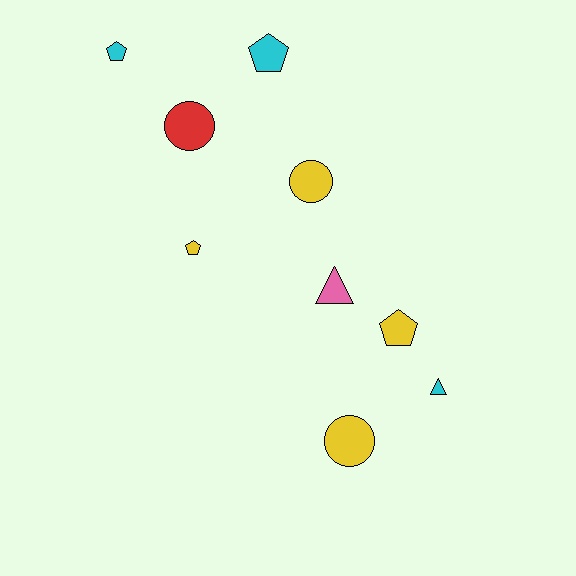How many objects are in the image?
There are 9 objects.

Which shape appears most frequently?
Pentagon, with 4 objects.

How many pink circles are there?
There are no pink circles.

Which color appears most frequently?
Yellow, with 4 objects.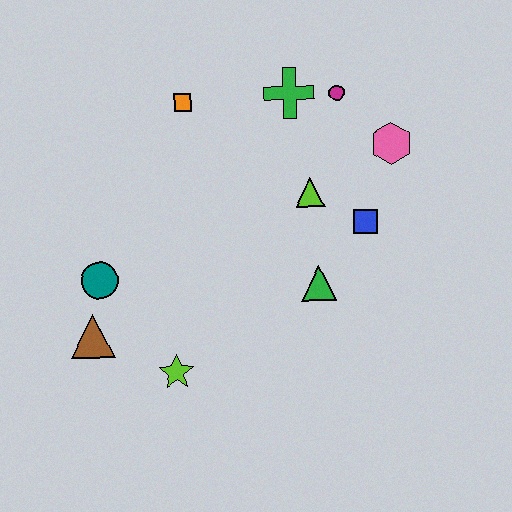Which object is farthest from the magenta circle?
The brown triangle is farthest from the magenta circle.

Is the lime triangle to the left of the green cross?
No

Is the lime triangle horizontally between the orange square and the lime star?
No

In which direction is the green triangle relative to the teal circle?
The green triangle is to the right of the teal circle.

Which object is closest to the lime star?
The brown triangle is closest to the lime star.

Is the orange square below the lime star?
No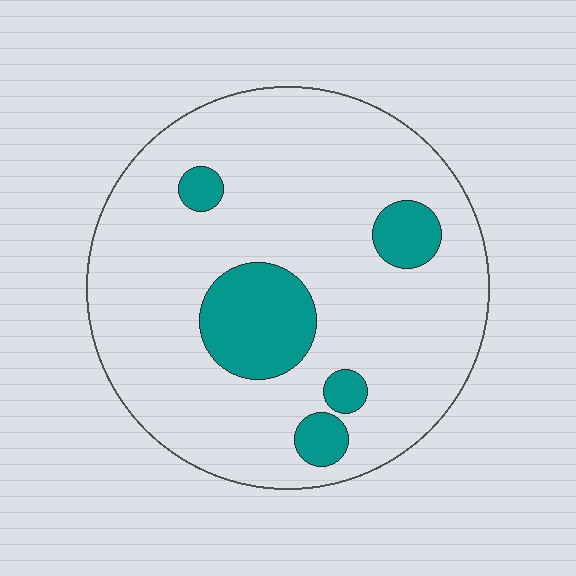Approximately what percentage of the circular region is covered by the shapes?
Approximately 15%.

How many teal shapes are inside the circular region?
5.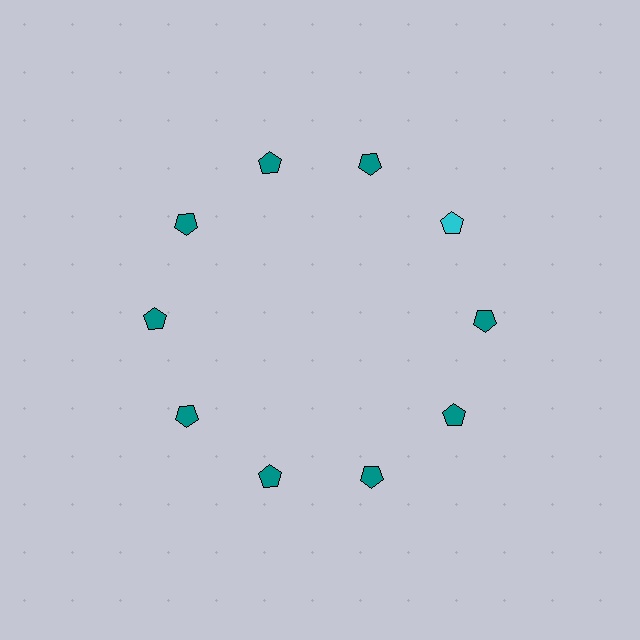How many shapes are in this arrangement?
There are 10 shapes arranged in a ring pattern.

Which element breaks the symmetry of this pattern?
The cyan pentagon at roughly the 2 o'clock position breaks the symmetry. All other shapes are teal pentagons.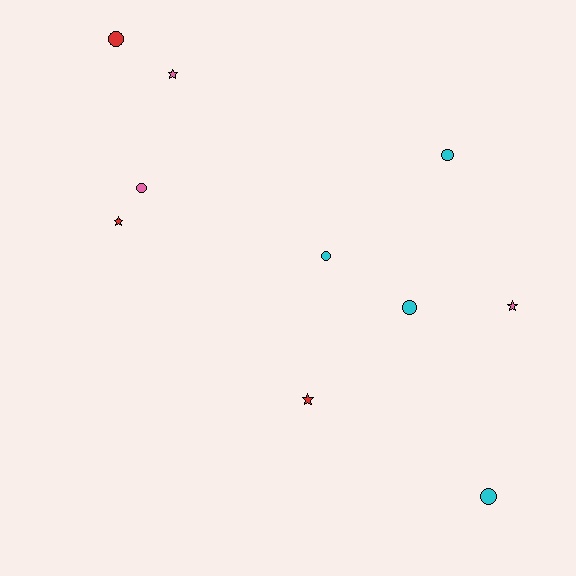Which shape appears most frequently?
Circle, with 6 objects.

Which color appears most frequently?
Cyan, with 4 objects.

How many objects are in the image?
There are 10 objects.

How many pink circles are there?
There is 1 pink circle.